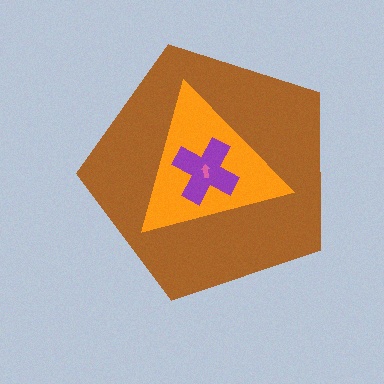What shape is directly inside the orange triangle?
The purple cross.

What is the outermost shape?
The brown pentagon.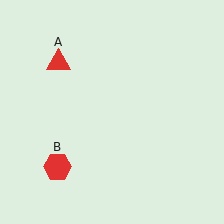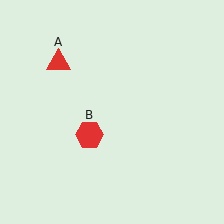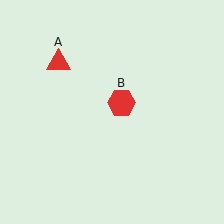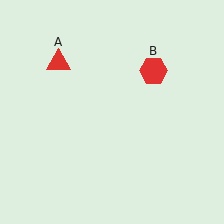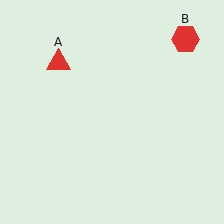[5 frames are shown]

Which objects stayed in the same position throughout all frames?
Red triangle (object A) remained stationary.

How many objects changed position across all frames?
1 object changed position: red hexagon (object B).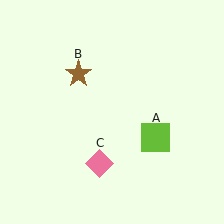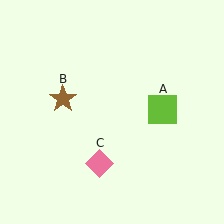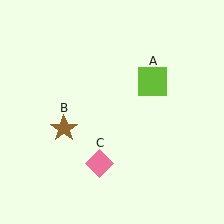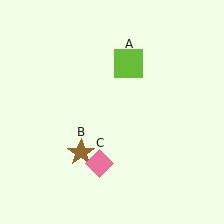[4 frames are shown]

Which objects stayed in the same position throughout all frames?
Pink diamond (object C) remained stationary.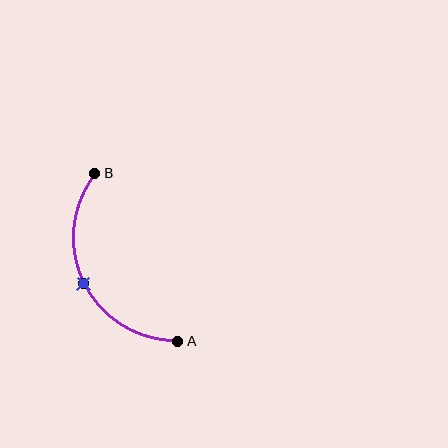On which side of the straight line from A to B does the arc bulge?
The arc bulges to the left of the straight line connecting A and B.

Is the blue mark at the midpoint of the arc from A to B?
Yes. The blue mark lies on the arc at equal arc-length from both A and B — it is the arc midpoint.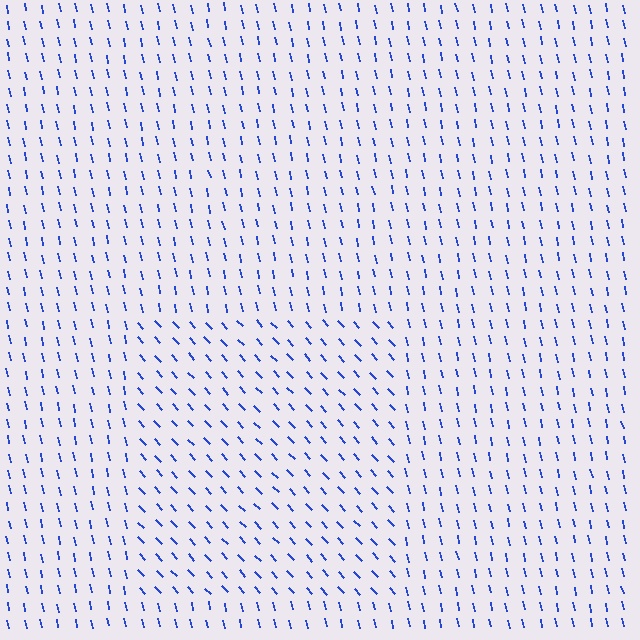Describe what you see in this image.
The image is filled with small blue line segments. A rectangle region in the image has lines oriented differently from the surrounding lines, creating a visible texture boundary.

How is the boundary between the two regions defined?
The boundary is defined purely by a change in line orientation (approximately 30 degrees difference). All lines are the same color and thickness.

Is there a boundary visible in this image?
Yes, there is a texture boundary formed by a change in line orientation.